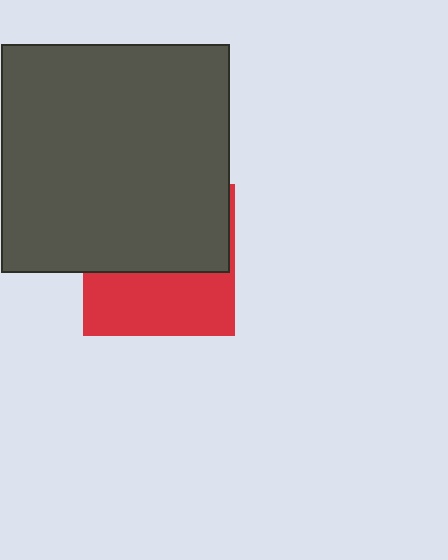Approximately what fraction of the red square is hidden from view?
Roughly 57% of the red square is hidden behind the dark gray square.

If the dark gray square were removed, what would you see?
You would see the complete red square.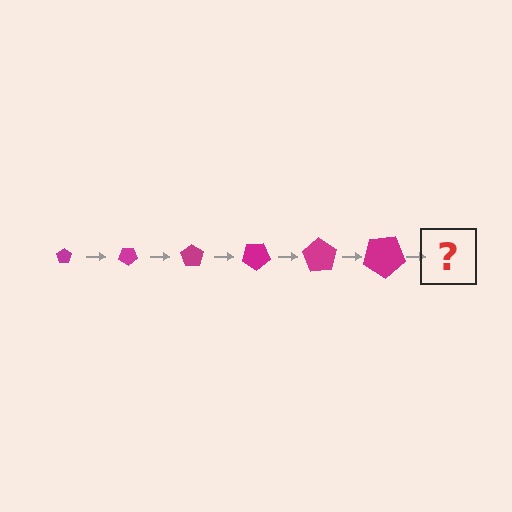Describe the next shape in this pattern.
It should be a pentagon, larger than the previous one and rotated 210 degrees from the start.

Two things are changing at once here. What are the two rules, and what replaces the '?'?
The two rules are that the pentagon grows larger each step and it rotates 35 degrees each step. The '?' should be a pentagon, larger than the previous one and rotated 210 degrees from the start.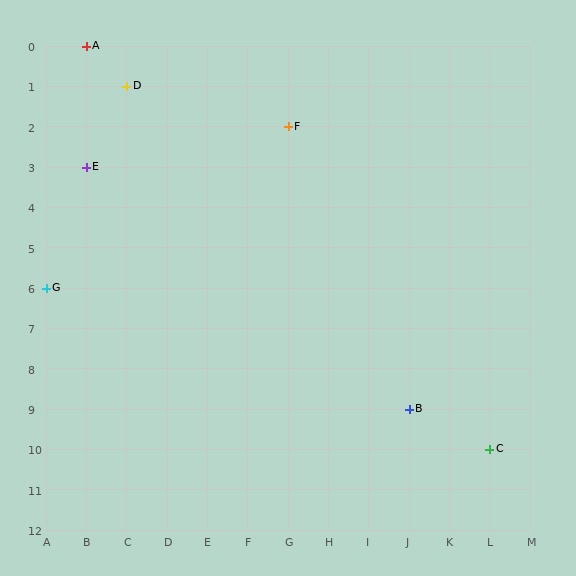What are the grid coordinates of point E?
Point E is at grid coordinates (B, 3).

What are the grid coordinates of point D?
Point D is at grid coordinates (C, 1).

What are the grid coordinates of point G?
Point G is at grid coordinates (A, 6).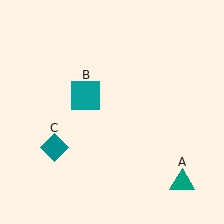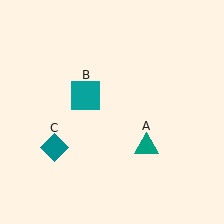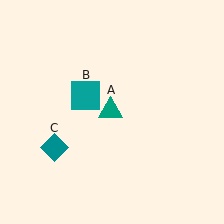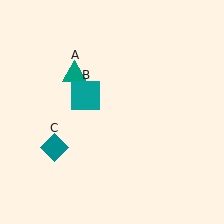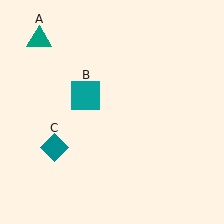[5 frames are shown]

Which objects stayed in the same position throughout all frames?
Teal square (object B) and teal diamond (object C) remained stationary.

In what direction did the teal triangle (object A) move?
The teal triangle (object A) moved up and to the left.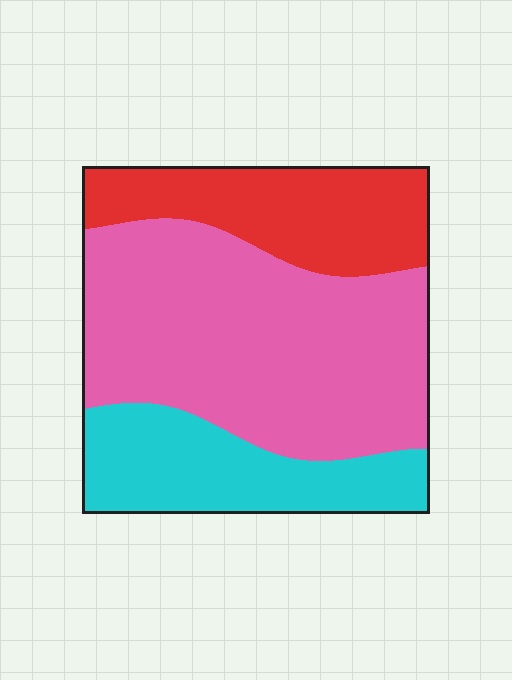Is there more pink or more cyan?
Pink.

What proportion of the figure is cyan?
Cyan covers 23% of the figure.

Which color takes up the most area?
Pink, at roughly 55%.